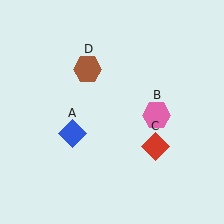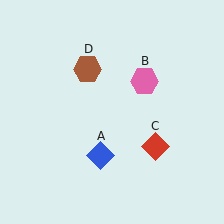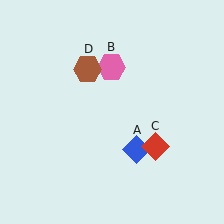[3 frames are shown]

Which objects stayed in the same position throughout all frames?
Red diamond (object C) and brown hexagon (object D) remained stationary.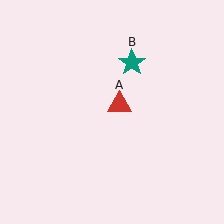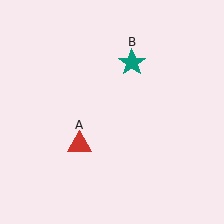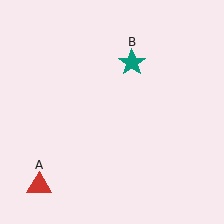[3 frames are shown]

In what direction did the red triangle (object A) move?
The red triangle (object A) moved down and to the left.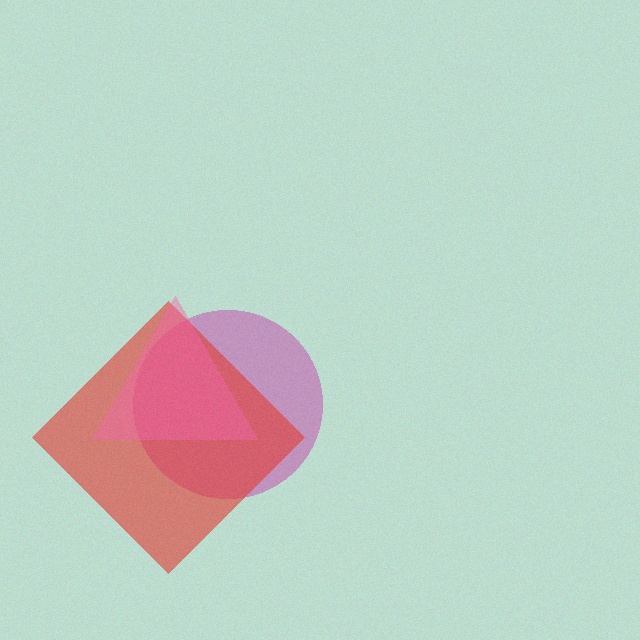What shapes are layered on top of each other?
The layered shapes are: a magenta circle, a red diamond, a pink triangle.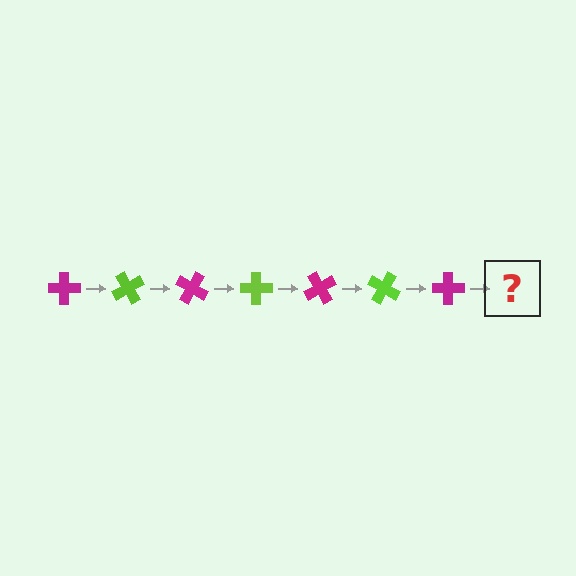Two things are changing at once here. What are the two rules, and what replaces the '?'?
The two rules are that it rotates 60 degrees each step and the color cycles through magenta and lime. The '?' should be a lime cross, rotated 420 degrees from the start.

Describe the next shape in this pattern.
It should be a lime cross, rotated 420 degrees from the start.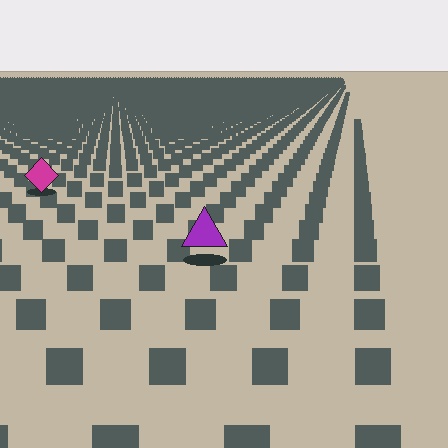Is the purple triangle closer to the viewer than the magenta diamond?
Yes. The purple triangle is closer — you can tell from the texture gradient: the ground texture is coarser near it.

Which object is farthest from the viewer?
The magenta diamond is farthest from the viewer. It appears smaller and the ground texture around it is denser.